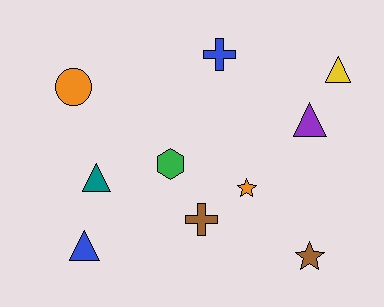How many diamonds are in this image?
There are no diamonds.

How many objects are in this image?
There are 10 objects.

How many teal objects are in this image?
There is 1 teal object.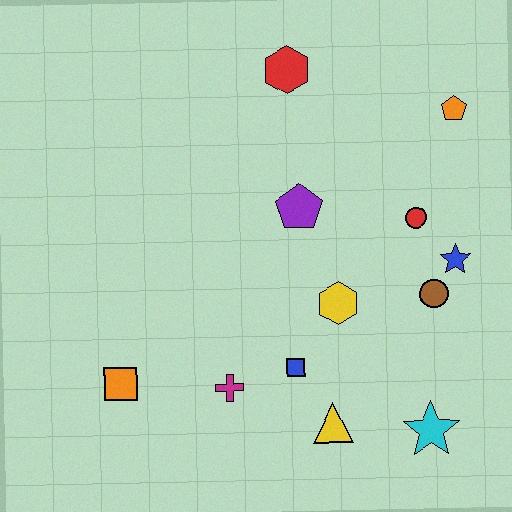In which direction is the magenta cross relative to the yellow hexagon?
The magenta cross is to the left of the yellow hexagon.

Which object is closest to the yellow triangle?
The blue square is closest to the yellow triangle.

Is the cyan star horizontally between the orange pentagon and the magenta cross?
Yes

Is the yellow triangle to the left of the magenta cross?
No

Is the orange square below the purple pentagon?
Yes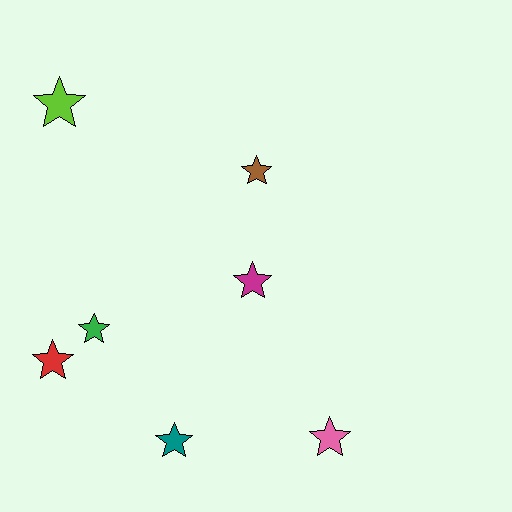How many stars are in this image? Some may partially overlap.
There are 7 stars.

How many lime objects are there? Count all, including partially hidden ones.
There is 1 lime object.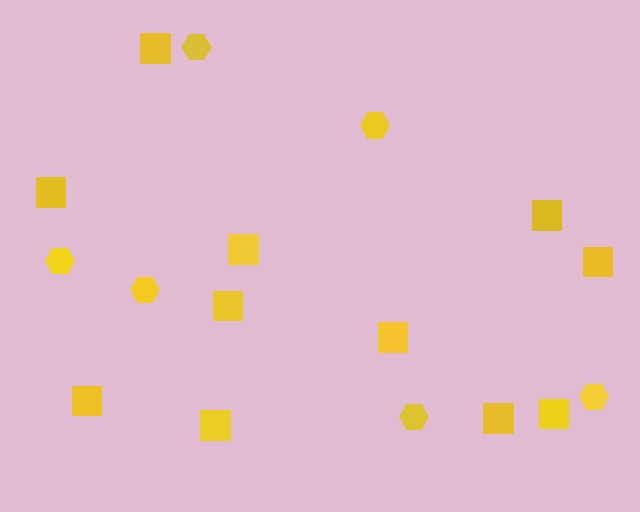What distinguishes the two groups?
There are 2 groups: one group of hexagons (6) and one group of squares (11).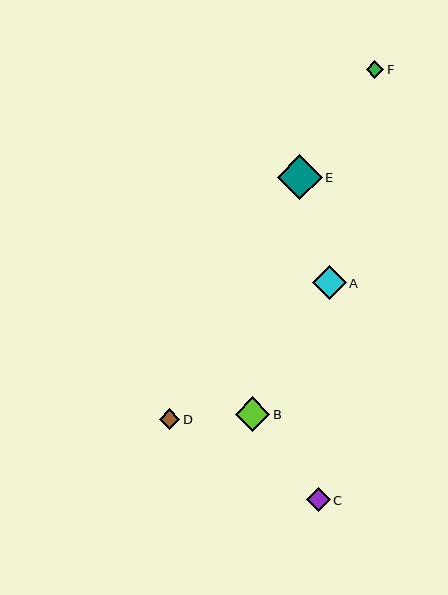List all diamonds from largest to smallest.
From largest to smallest: E, B, A, C, D, F.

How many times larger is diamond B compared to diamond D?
Diamond B is approximately 1.7 times the size of diamond D.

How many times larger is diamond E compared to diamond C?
Diamond E is approximately 1.9 times the size of diamond C.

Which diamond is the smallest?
Diamond F is the smallest with a size of approximately 17 pixels.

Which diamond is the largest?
Diamond E is the largest with a size of approximately 45 pixels.